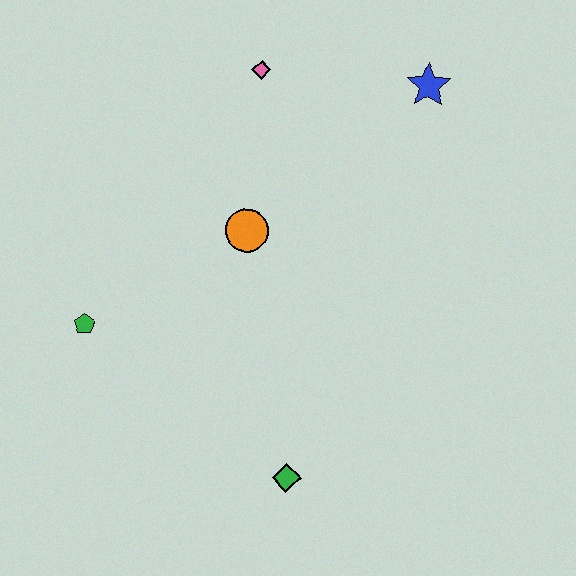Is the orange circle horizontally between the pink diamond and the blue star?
No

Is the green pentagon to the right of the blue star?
No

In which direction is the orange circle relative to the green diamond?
The orange circle is above the green diamond.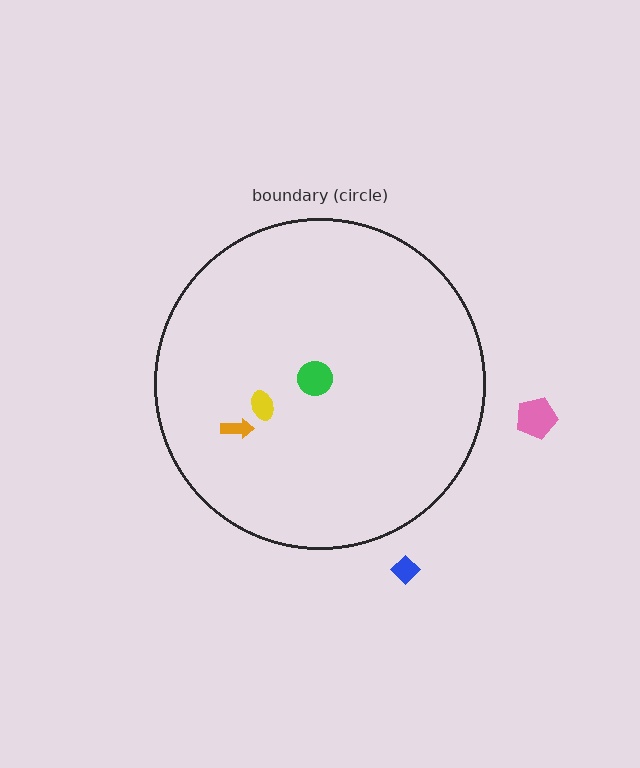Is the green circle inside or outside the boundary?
Inside.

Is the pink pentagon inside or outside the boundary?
Outside.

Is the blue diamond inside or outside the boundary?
Outside.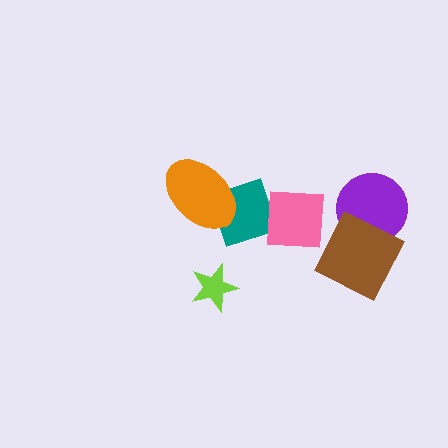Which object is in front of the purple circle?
The brown diamond is in front of the purple circle.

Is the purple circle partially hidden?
Yes, it is partially covered by another shape.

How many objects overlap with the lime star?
0 objects overlap with the lime star.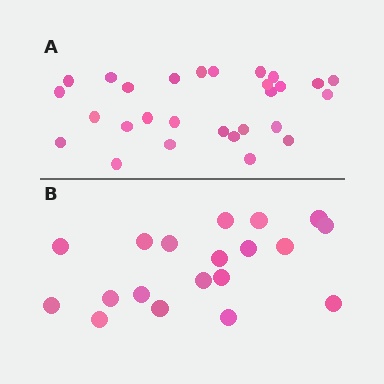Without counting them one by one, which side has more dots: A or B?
Region A (the top region) has more dots.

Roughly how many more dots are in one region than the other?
Region A has roughly 8 or so more dots than region B.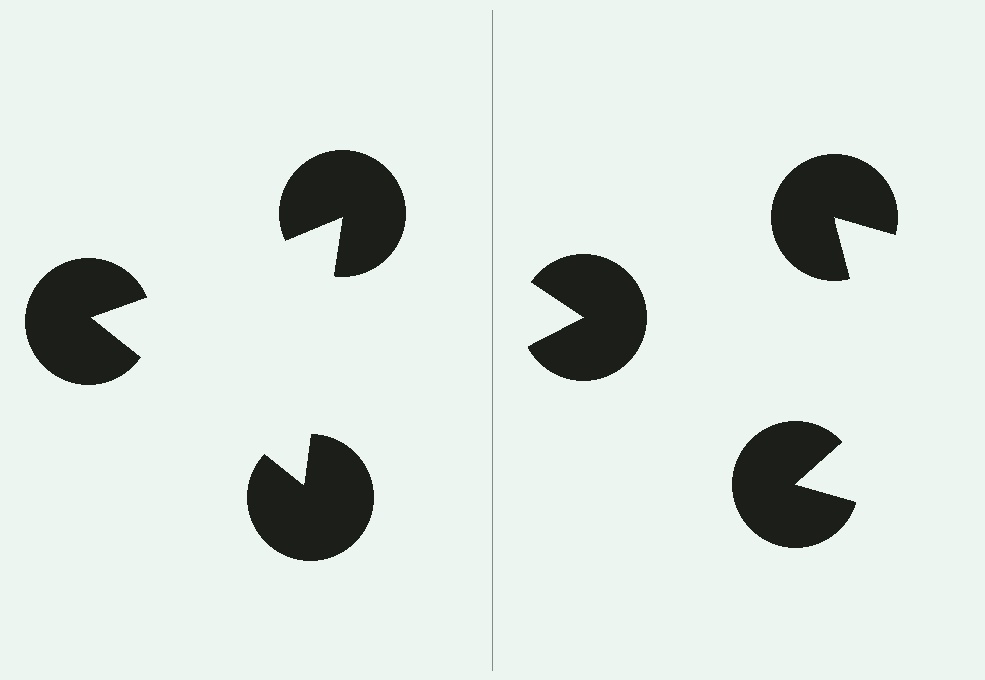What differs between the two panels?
The pac-man discs are positioned identically on both sides; only the wedge orientations differ. On the left they align to a triangle; on the right they are misaligned.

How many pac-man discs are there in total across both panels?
6 — 3 on each side.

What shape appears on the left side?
An illusory triangle.